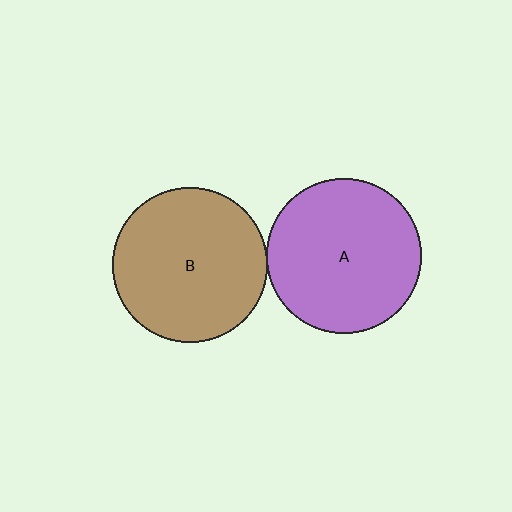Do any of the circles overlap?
No, none of the circles overlap.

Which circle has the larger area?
Circle B (brown).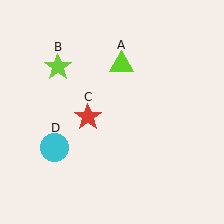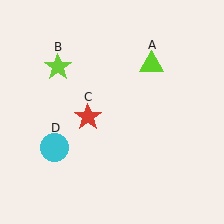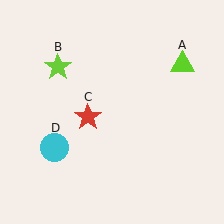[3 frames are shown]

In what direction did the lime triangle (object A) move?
The lime triangle (object A) moved right.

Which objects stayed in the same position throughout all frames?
Lime star (object B) and red star (object C) and cyan circle (object D) remained stationary.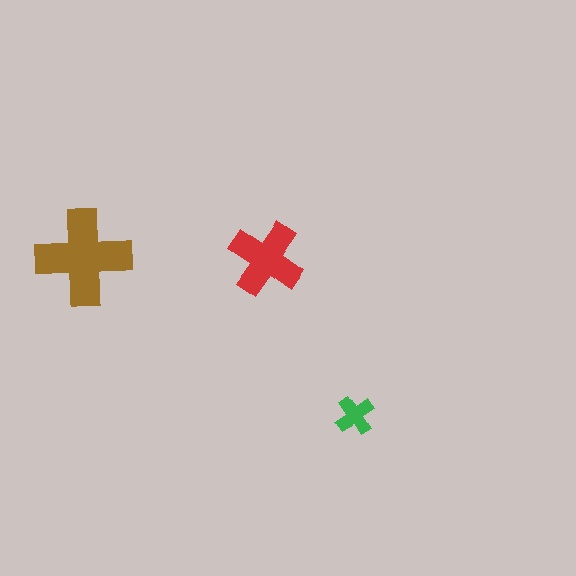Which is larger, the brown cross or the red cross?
The brown one.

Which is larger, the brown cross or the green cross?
The brown one.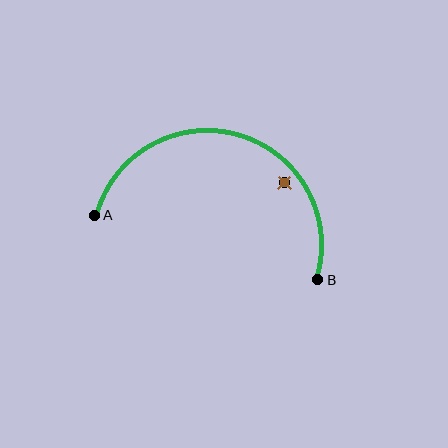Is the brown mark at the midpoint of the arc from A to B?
No — the brown mark does not lie on the arc at all. It sits slightly inside the curve.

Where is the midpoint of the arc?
The arc midpoint is the point on the curve farthest from the straight line joining A and B. It sits above that line.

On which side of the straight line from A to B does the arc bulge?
The arc bulges above the straight line connecting A and B.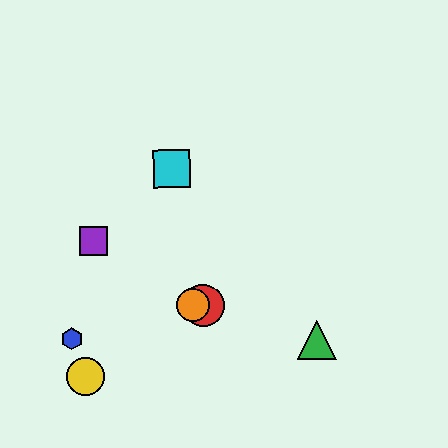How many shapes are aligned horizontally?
2 shapes (the red circle, the orange circle) are aligned horizontally.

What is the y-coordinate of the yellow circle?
The yellow circle is at y≈377.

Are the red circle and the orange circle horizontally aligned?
Yes, both are at y≈305.